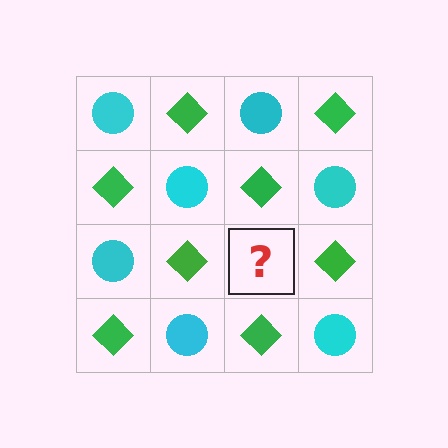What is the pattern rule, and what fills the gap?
The rule is that it alternates cyan circle and green diamond in a checkerboard pattern. The gap should be filled with a cyan circle.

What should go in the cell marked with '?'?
The missing cell should contain a cyan circle.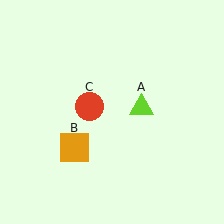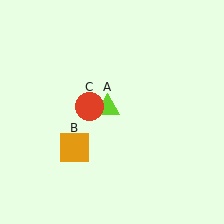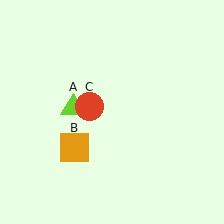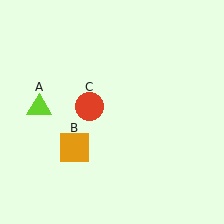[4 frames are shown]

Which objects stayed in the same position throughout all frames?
Orange square (object B) and red circle (object C) remained stationary.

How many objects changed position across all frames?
1 object changed position: lime triangle (object A).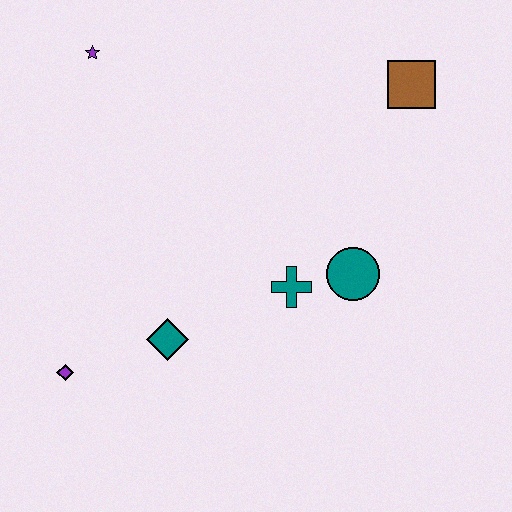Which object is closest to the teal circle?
The teal cross is closest to the teal circle.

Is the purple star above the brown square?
Yes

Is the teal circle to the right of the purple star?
Yes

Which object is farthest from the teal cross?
The purple star is farthest from the teal cross.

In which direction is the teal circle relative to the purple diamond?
The teal circle is to the right of the purple diamond.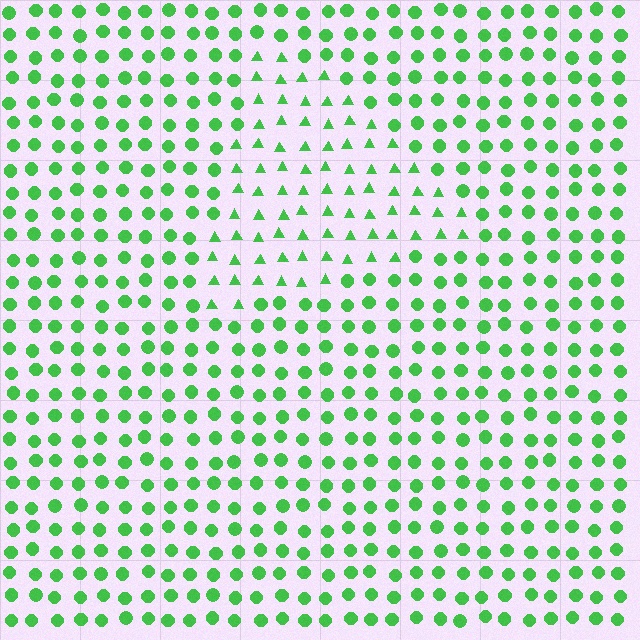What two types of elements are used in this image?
The image uses triangles inside the triangle region and circles outside it.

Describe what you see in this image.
The image is filled with small green elements arranged in a uniform grid. A triangle-shaped region contains triangles, while the surrounding area contains circles. The boundary is defined purely by the change in element shape.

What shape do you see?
I see a triangle.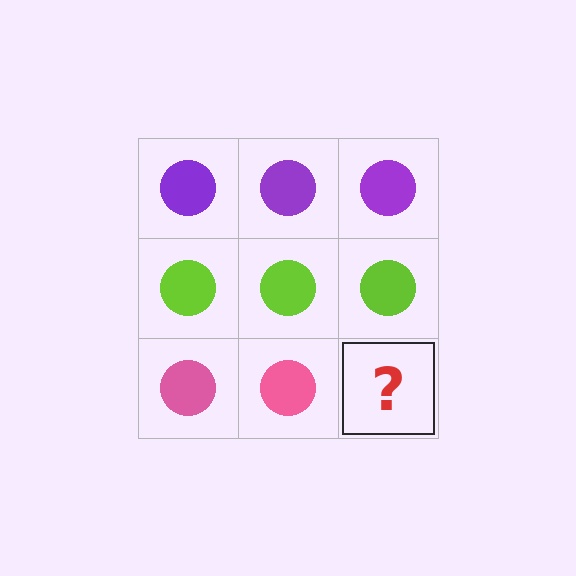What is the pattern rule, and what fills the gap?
The rule is that each row has a consistent color. The gap should be filled with a pink circle.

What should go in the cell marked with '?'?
The missing cell should contain a pink circle.